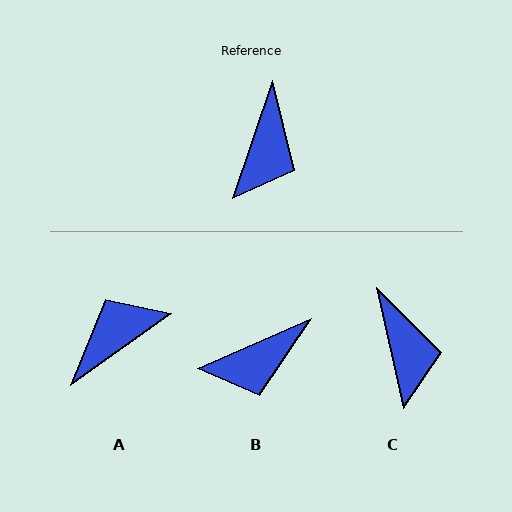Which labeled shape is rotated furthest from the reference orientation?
A, about 144 degrees away.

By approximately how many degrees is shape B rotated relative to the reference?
Approximately 48 degrees clockwise.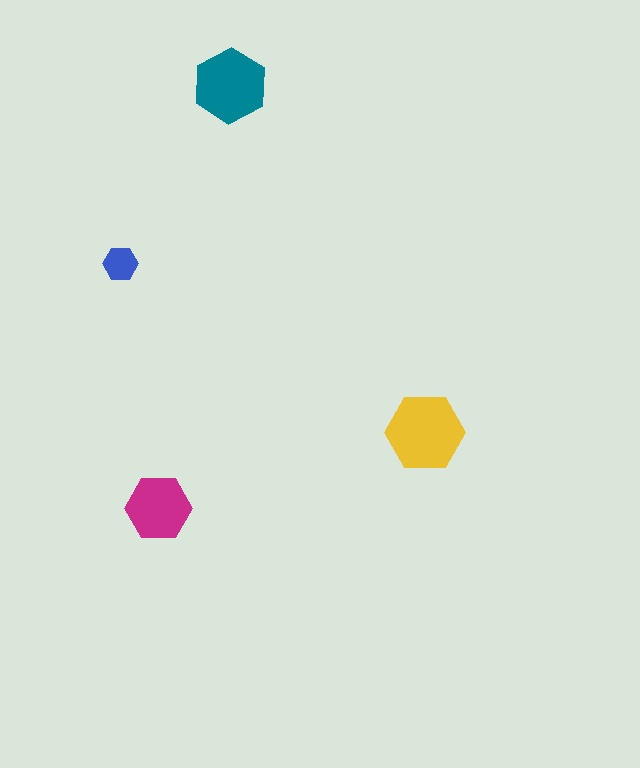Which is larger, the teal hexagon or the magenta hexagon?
The teal one.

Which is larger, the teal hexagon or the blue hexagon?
The teal one.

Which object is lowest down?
The magenta hexagon is bottommost.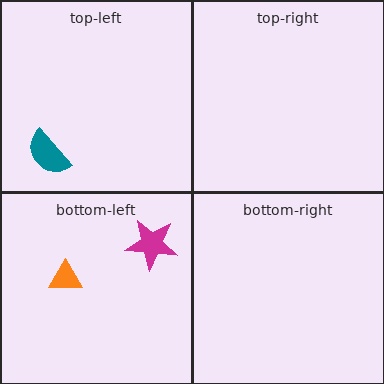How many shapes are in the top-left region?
1.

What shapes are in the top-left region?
The teal semicircle.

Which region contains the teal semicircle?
The top-left region.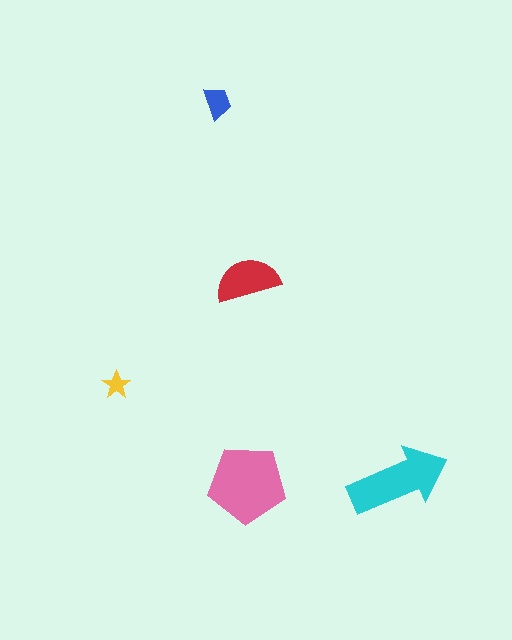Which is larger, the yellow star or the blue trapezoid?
The blue trapezoid.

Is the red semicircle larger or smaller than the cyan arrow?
Smaller.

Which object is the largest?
The pink pentagon.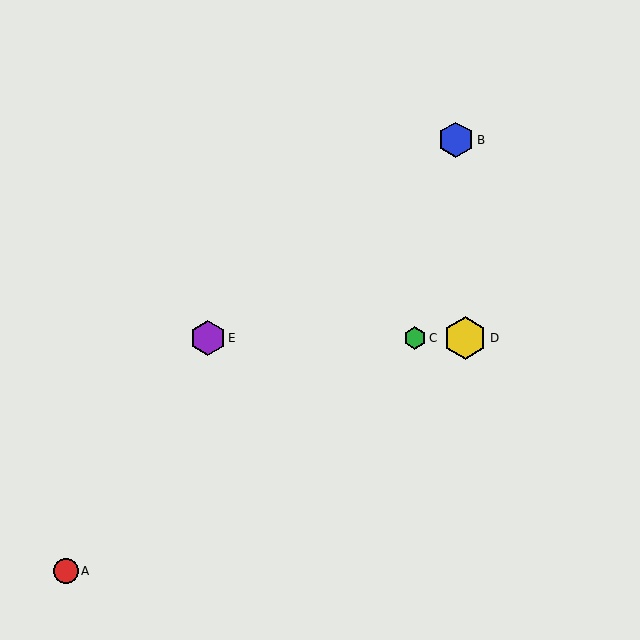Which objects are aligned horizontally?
Objects C, D, E are aligned horizontally.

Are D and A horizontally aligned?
No, D is at y≈338 and A is at y≈571.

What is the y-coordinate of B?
Object B is at y≈140.